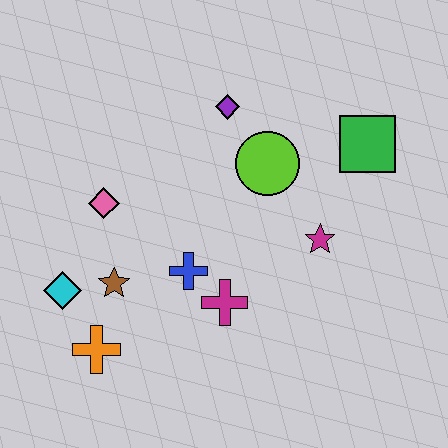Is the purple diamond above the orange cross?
Yes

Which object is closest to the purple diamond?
The lime circle is closest to the purple diamond.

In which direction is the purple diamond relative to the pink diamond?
The purple diamond is to the right of the pink diamond.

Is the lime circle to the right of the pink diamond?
Yes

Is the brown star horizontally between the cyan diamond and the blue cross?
Yes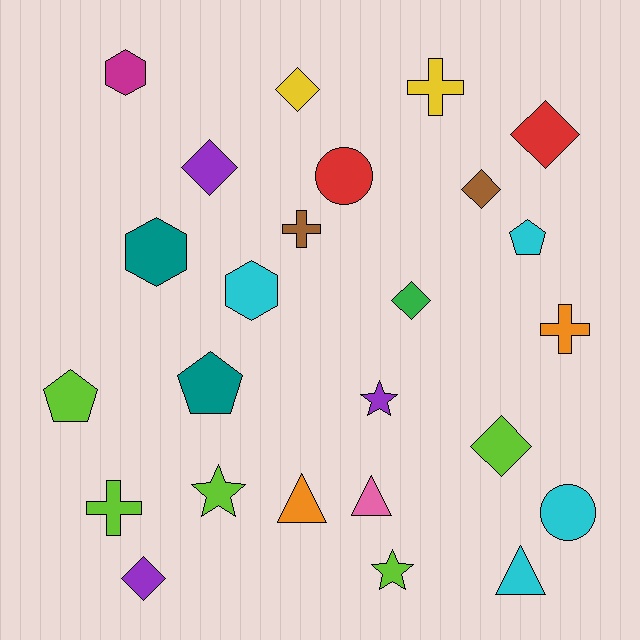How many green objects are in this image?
There is 1 green object.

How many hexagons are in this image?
There are 3 hexagons.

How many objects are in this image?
There are 25 objects.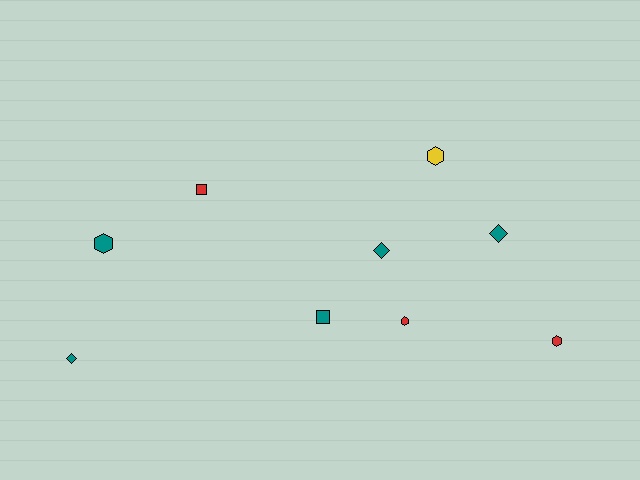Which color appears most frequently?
Teal, with 5 objects.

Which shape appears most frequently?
Hexagon, with 4 objects.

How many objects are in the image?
There are 9 objects.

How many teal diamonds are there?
There are 3 teal diamonds.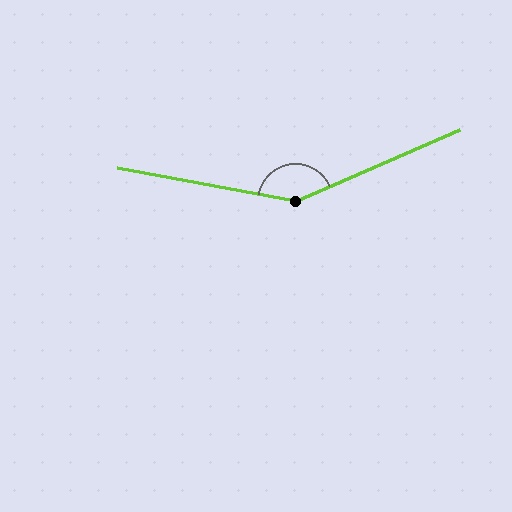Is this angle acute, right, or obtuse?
It is obtuse.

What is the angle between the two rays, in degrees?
Approximately 146 degrees.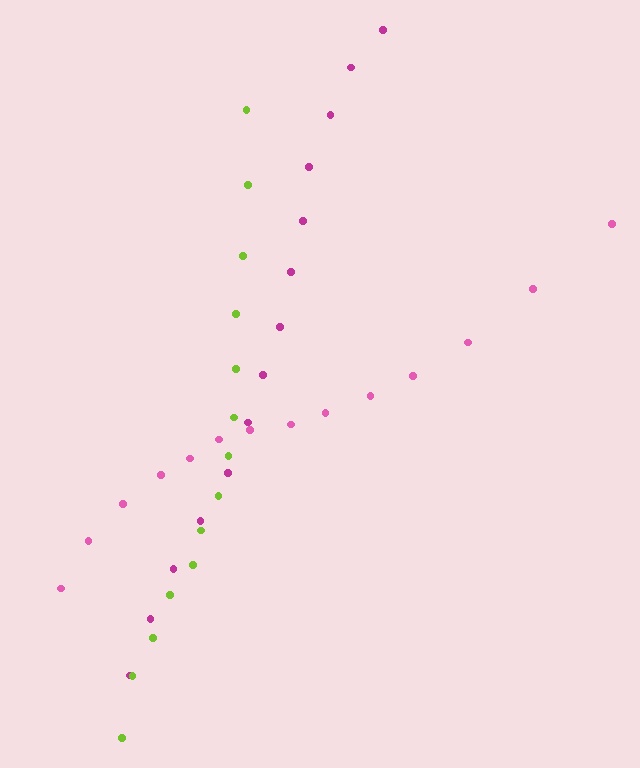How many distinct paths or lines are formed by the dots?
There are 3 distinct paths.